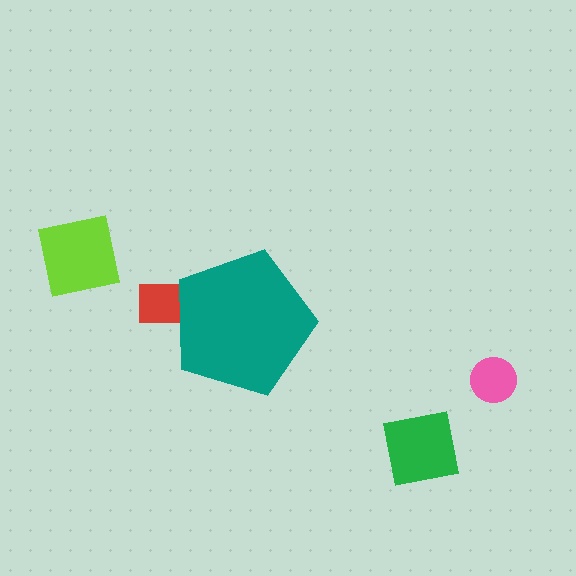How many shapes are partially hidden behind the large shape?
1 shape is partially hidden.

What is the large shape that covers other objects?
A teal pentagon.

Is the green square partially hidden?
No, the green square is fully visible.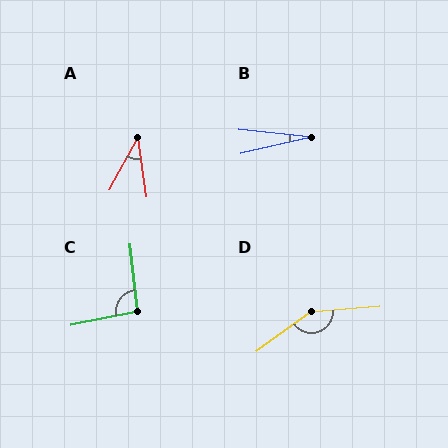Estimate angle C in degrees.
Approximately 95 degrees.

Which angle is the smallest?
B, at approximately 19 degrees.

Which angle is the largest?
D, at approximately 149 degrees.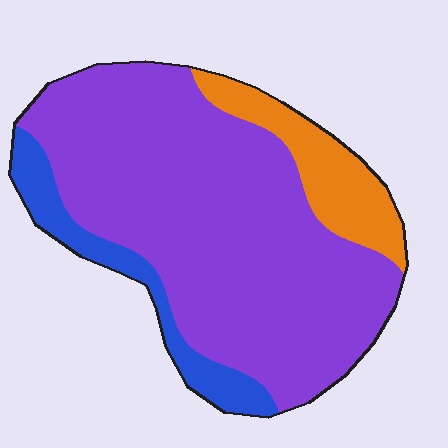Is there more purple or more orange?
Purple.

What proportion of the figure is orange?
Orange covers 13% of the figure.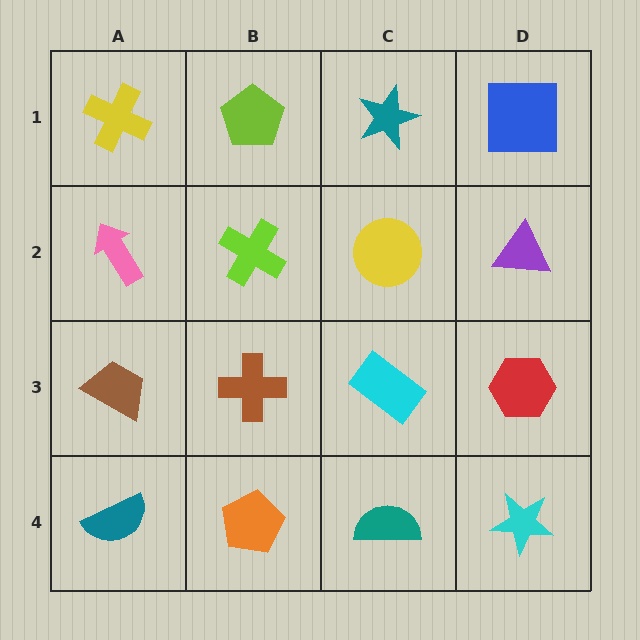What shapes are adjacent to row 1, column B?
A lime cross (row 2, column B), a yellow cross (row 1, column A), a teal star (row 1, column C).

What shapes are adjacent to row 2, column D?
A blue square (row 1, column D), a red hexagon (row 3, column D), a yellow circle (row 2, column C).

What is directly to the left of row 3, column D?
A cyan rectangle.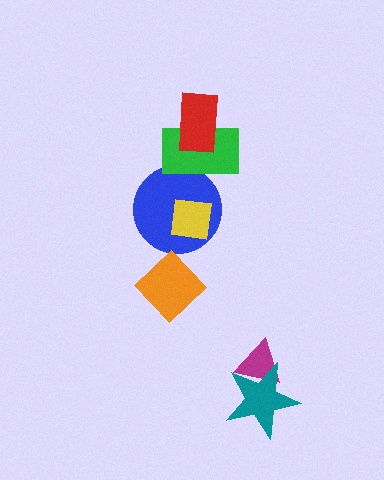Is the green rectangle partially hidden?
Yes, it is partially covered by another shape.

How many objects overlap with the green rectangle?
2 objects overlap with the green rectangle.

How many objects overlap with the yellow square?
1 object overlaps with the yellow square.